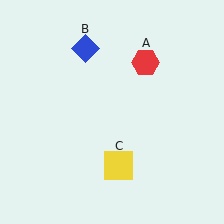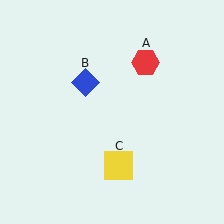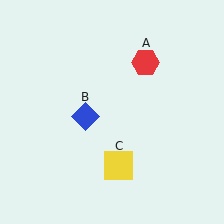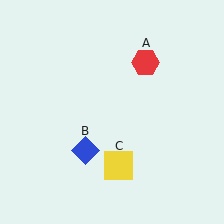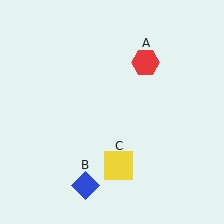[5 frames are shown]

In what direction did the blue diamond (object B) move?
The blue diamond (object B) moved down.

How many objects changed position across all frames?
1 object changed position: blue diamond (object B).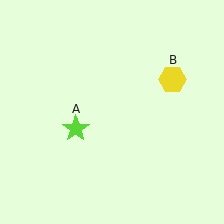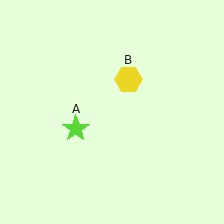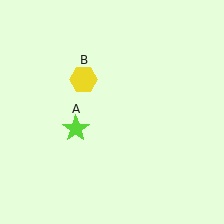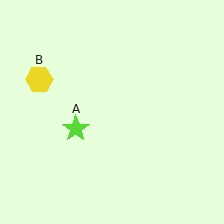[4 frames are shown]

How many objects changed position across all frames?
1 object changed position: yellow hexagon (object B).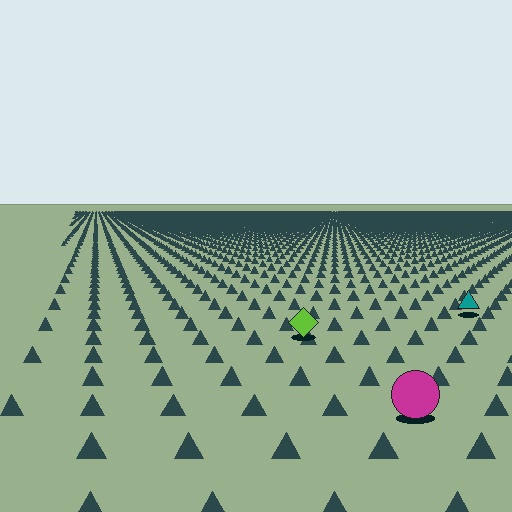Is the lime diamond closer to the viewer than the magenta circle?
No. The magenta circle is closer — you can tell from the texture gradient: the ground texture is coarser near it.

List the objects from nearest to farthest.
From nearest to farthest: the magenta circle, the lime diamond, the teal triangle.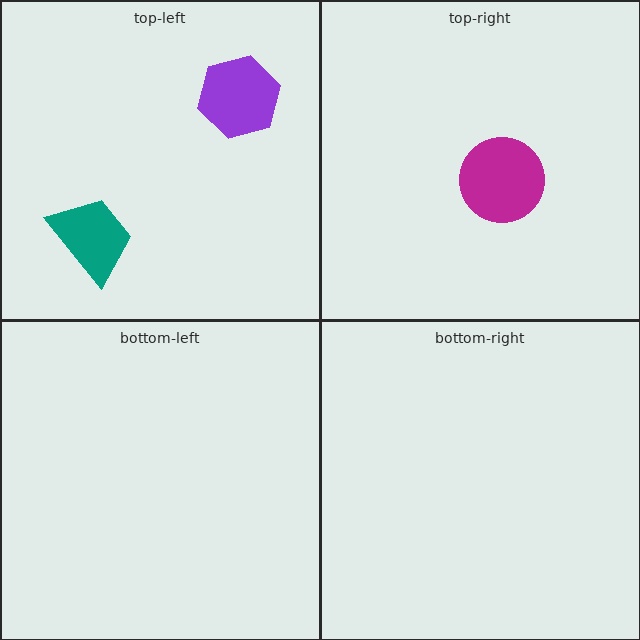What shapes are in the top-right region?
The magenta circle.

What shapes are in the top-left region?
The purple hexagon, the teal trapezoid.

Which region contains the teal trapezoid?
The top-left region.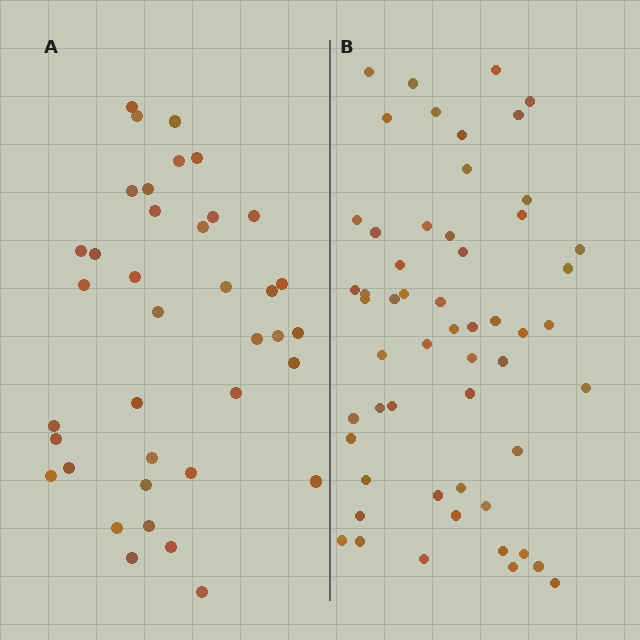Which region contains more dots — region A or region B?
Region B (the right region) has more dots.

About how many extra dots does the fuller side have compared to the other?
Region B has approximately 15 more dots than region A.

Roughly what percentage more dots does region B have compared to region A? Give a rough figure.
About 45% more.